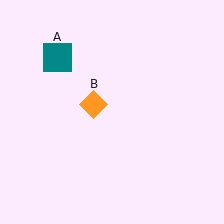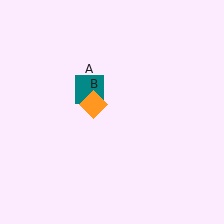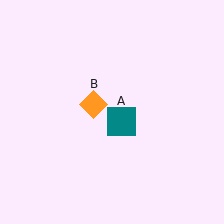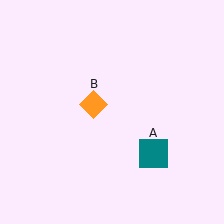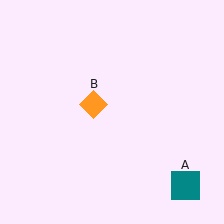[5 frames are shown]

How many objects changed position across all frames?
1 object changed position: teal square (object A).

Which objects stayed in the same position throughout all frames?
Orange diamond (object B) remained stationary.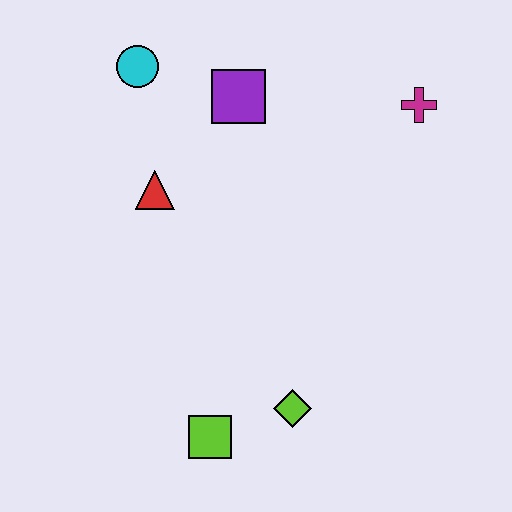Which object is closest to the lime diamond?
The lime square is closest to the lime diamond.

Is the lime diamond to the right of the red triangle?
Yes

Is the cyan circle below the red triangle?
No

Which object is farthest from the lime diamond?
The cyan circle is farthest from the lime diamond.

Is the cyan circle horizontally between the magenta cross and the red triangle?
No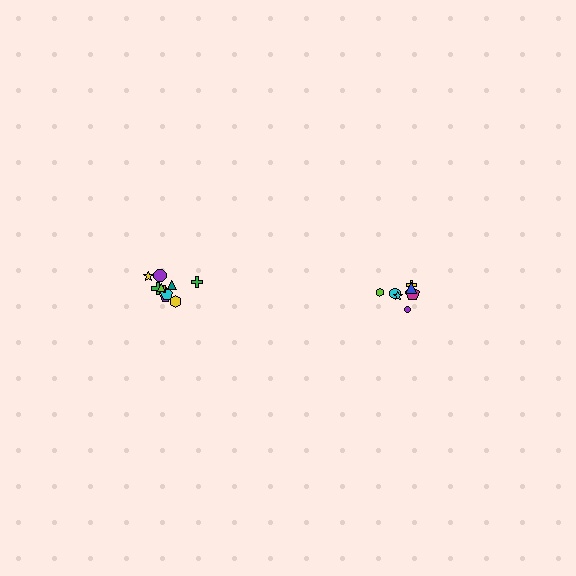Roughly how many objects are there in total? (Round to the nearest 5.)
Roughly 15 objects in total.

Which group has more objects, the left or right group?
The left group.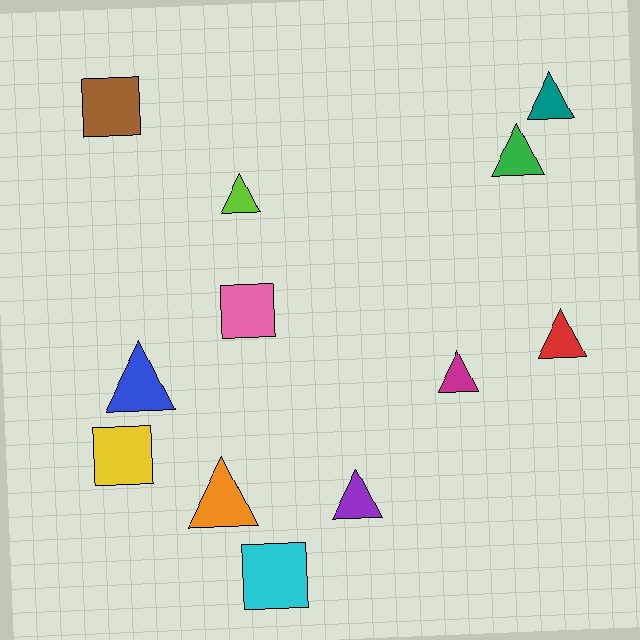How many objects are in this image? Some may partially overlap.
There are 12 objects.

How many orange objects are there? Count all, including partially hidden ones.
There is 1 orange object.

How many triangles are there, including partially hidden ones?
There are 8 triangles.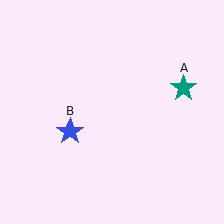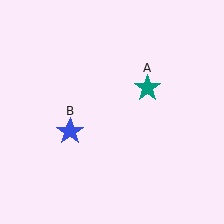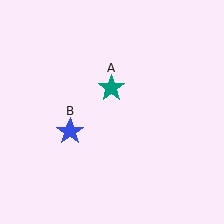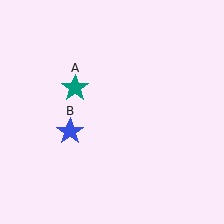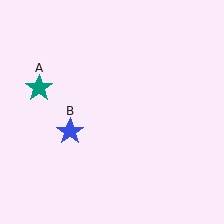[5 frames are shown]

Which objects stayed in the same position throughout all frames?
Blue star (object B) remained stationary.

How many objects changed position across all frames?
1 object changed position: teal star (object A).